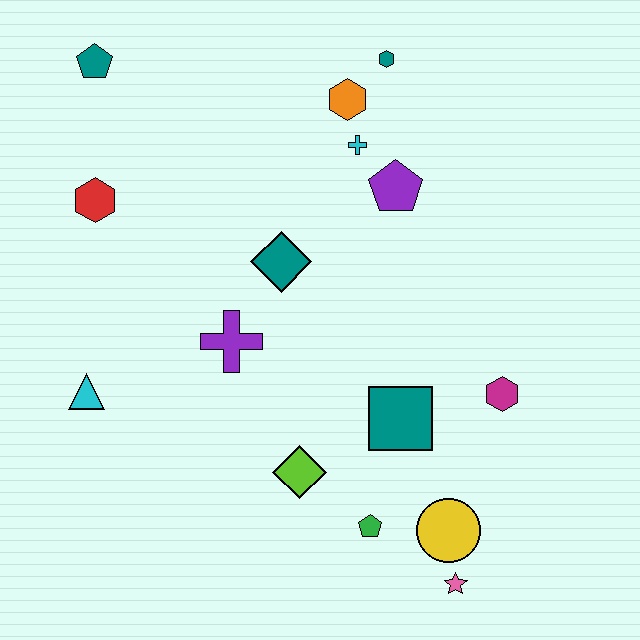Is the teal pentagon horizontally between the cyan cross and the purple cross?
No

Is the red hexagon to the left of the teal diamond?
Yes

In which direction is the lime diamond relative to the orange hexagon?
The lime diamond is below the orange hexagon.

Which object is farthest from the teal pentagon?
The pink star is farthest from the teal pentagon.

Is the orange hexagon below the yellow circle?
No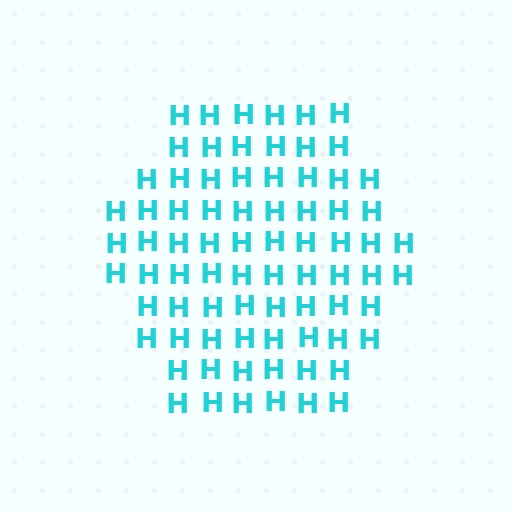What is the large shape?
The large shape is a hexagon.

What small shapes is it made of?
It is made of small letter H's.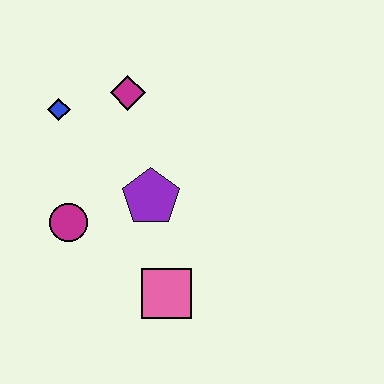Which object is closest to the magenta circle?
The purple pentagon is closest to the magenta circle.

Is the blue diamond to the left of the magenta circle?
Yes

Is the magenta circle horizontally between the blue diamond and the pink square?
Yes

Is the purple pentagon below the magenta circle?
No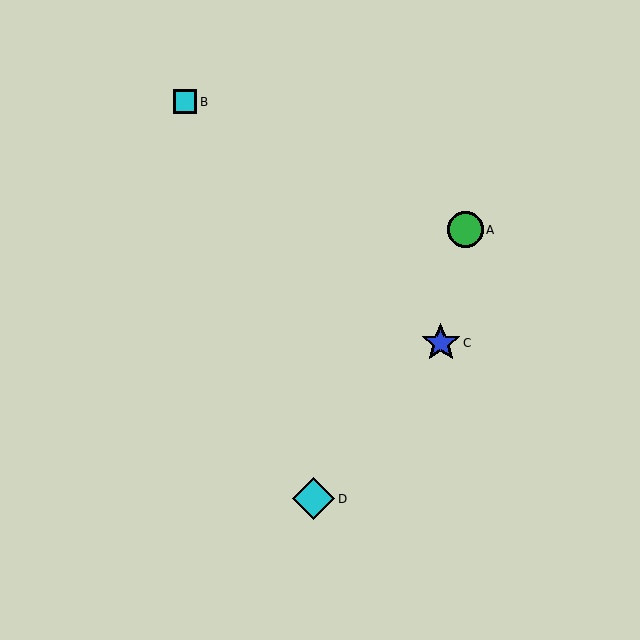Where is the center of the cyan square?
The center of the cyan square is at (185, 102).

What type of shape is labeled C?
Shape C is a blue star.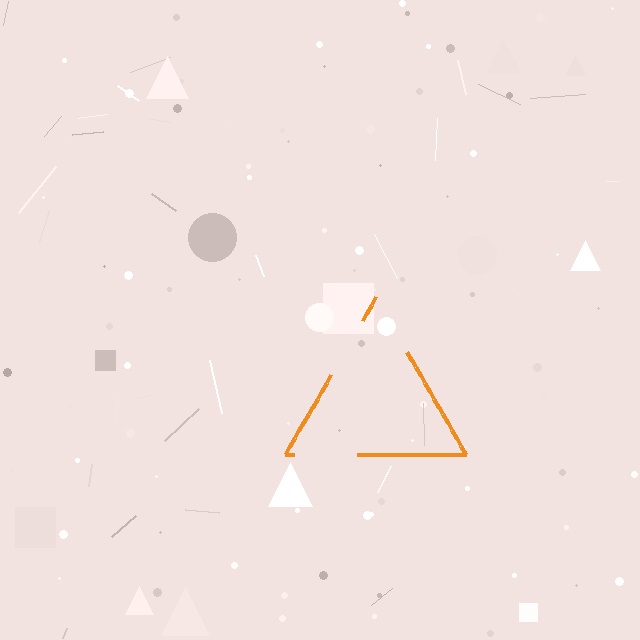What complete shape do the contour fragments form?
The contour fragments form a triangle.